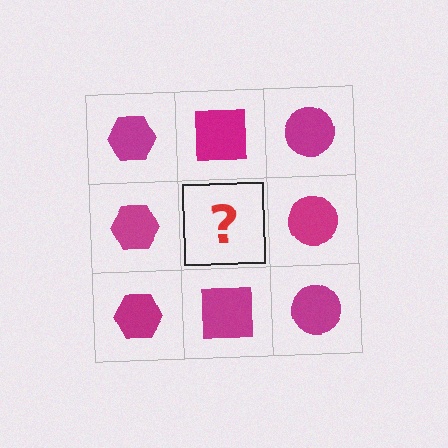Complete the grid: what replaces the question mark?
The question mark should be replaced with a magenta square.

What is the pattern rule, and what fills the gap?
The rule is that each column has a consistent shape. The gap should be filled with a magenta square.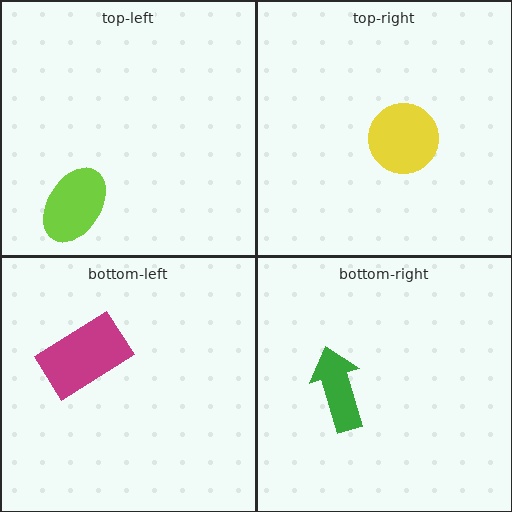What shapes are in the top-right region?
The yellow circle.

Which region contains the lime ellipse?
The top-left region.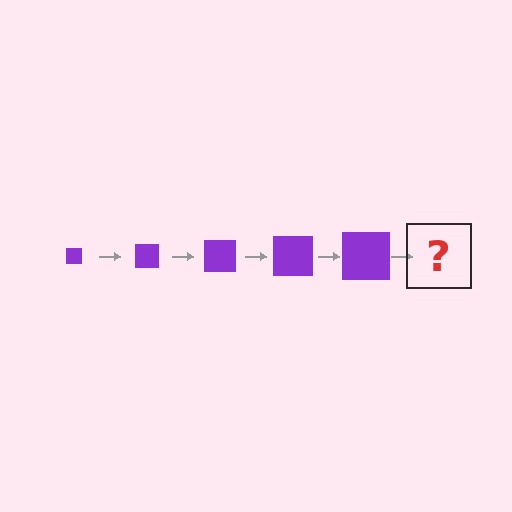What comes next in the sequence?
The next element should be a purple square, larger than the previous one.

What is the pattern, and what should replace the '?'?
The pattern is that the square gets progressively larger each step. The '?' should be a purple square, larger than the previous one.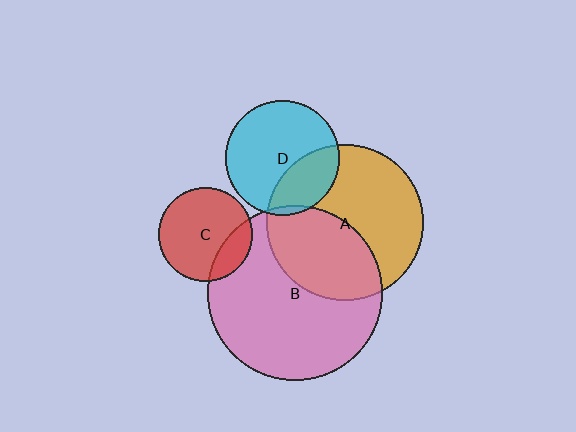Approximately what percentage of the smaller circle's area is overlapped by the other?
Approximately 30%.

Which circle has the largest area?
Circle B (pink).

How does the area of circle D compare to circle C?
Approximately 1.5 times.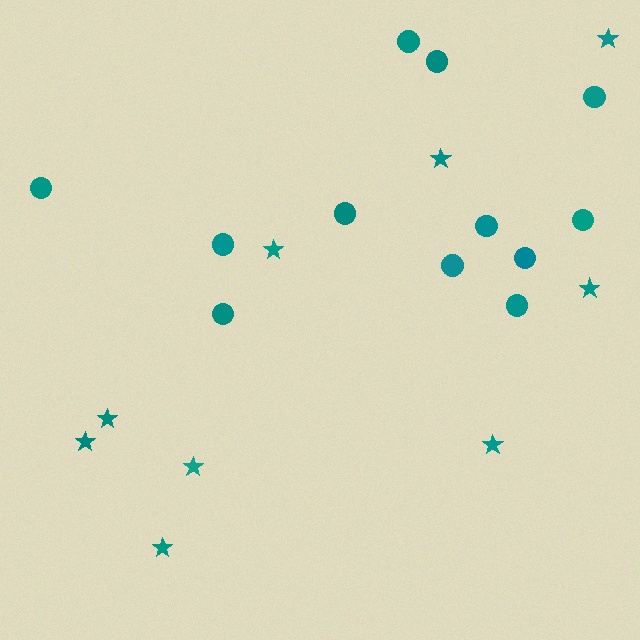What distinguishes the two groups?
There are 2 groups: one group of stars (9) and one group of circles (12).